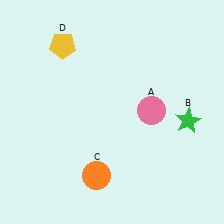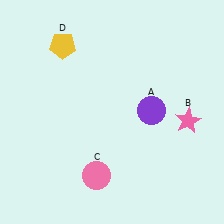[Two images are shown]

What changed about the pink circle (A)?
In Image 1, A is pink. In Image 2, it changed to purple.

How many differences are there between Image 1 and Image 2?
There are 3 differences between the two images.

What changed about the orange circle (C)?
In Image 1, C is orange. In Image 2, it changed to pink.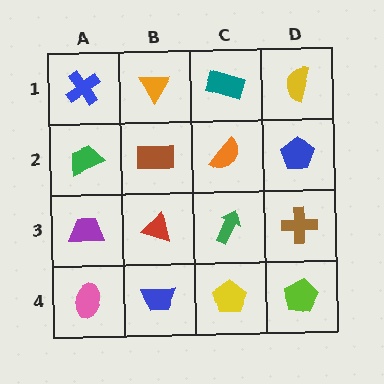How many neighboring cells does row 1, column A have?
2.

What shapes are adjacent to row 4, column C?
A green arrow (row 3, column C), a blue trapezoid (row 4, column B), a lime pentagon (row 4, column D).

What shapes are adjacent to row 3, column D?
A blue pentagon (row 2, column D), a lime pentagon (row 4, column D), a green arrow (row 3, column C).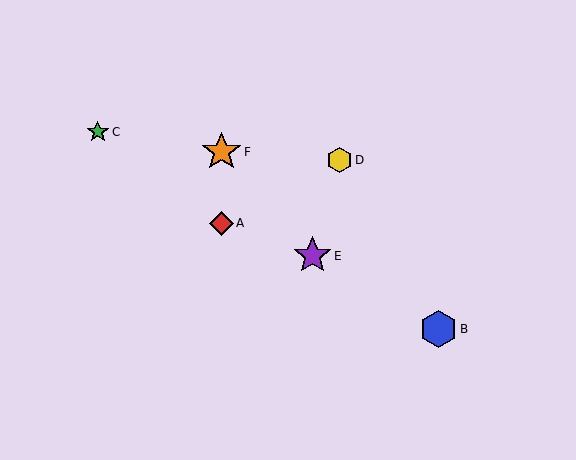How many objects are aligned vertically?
2 objects (A, F) are aligned vertically.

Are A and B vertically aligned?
No, A is at x≈221 and B is at x≈438.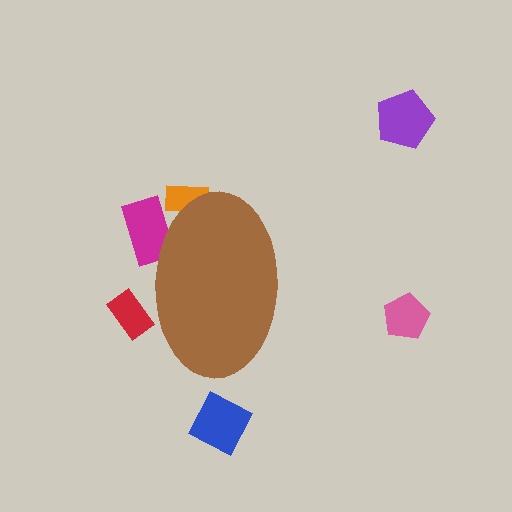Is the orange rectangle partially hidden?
Yes, the orange rectangle is partially hidden behind the brown ellipse.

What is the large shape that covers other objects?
A brown ellipse.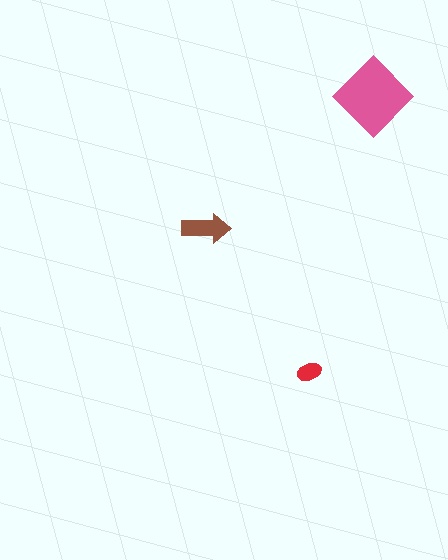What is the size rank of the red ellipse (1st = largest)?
3rd.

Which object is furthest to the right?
The pink diamond is rightmost.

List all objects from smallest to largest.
The red ellipse, the brown arrow, the pink diamond.